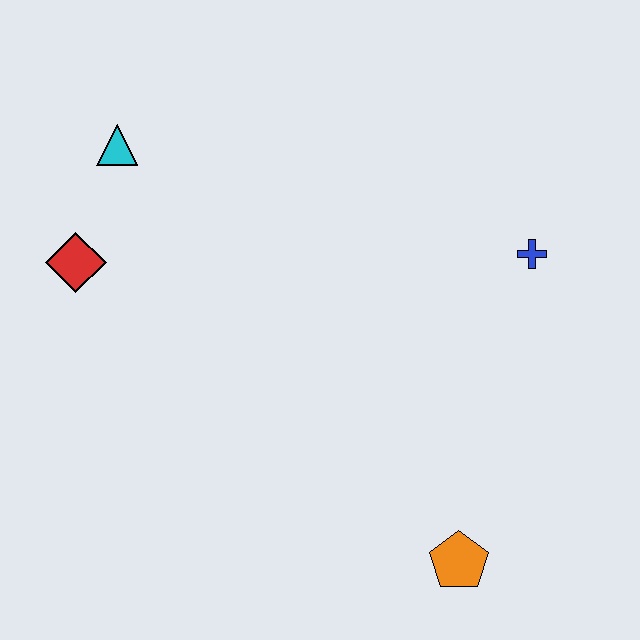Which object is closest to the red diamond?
The cyan triangle is closest to the red diamond.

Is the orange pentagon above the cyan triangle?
No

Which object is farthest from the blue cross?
The red diamond is farthest from the blue cross.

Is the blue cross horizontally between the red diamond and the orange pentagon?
No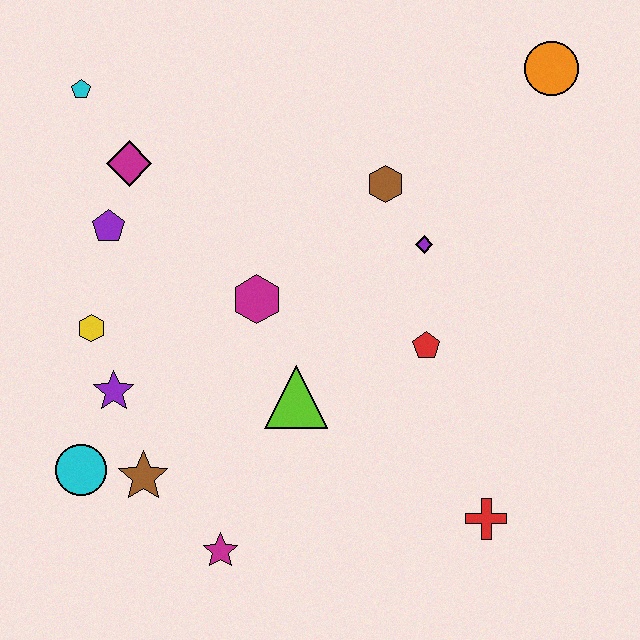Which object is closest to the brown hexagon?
The purple diamond is closest to the brown hexagon.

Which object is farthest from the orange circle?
The cyan circle is farthest from the orange circle.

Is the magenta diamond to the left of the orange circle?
Yes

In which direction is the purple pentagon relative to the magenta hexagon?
The purple pentagon is to the left of the magenta hexagon.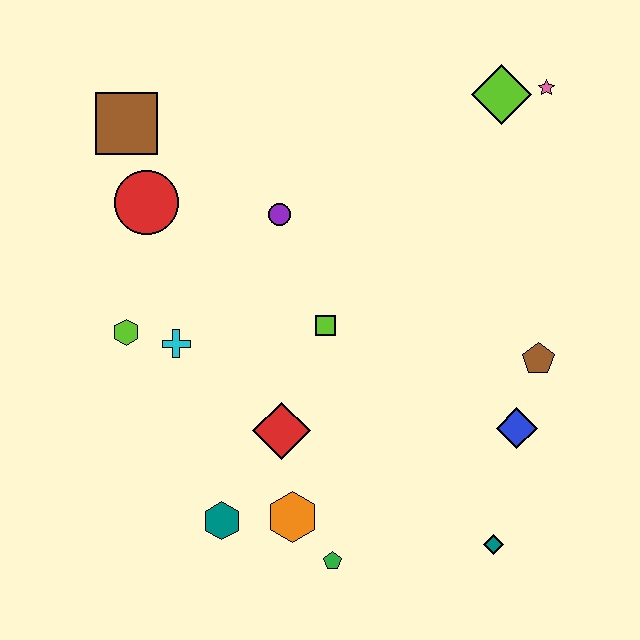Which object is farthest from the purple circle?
The teal diamond is farthest from the purple circle.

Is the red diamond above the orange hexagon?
Yes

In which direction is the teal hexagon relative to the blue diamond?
The teal hexagon is to the left of the blue diamond.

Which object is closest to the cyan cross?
The lime hexagon is closest to the cyan cross.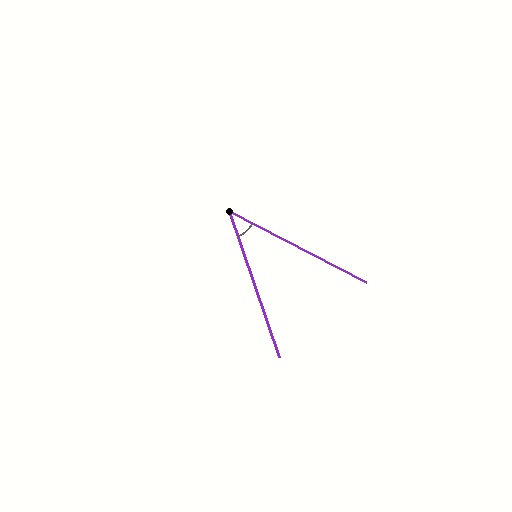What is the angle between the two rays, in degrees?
Approximately 44 degrees.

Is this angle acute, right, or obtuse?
It is acute.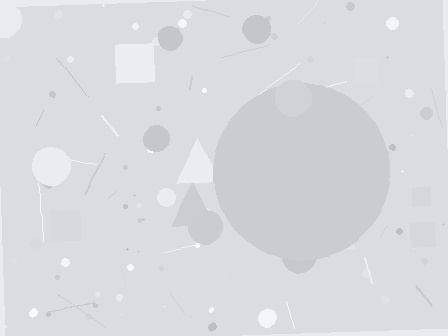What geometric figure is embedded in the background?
A circle is embedded in the background.